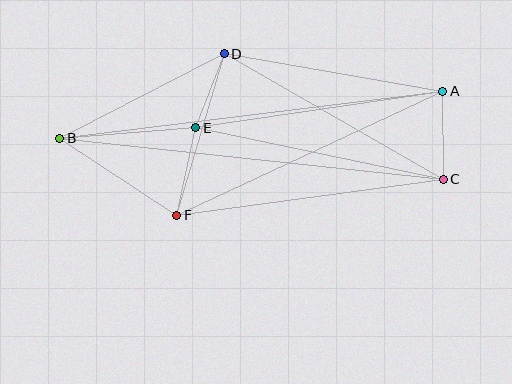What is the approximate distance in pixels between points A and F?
The distance between A and F is approximately 294 pixels.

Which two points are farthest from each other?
Points A and B are farthest from each other.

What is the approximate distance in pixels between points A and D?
The distance between A and D is approximately 222 pixels.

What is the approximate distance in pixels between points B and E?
The distance between B and E is approximately 137 pixels.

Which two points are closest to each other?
Points D and E are closest to each other.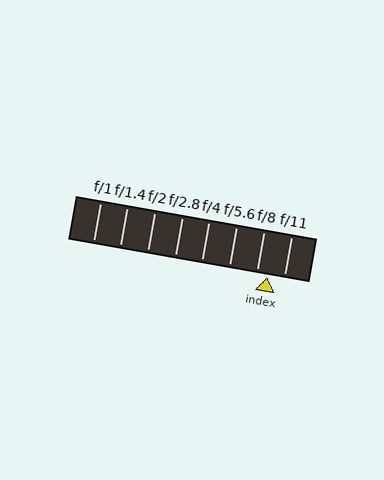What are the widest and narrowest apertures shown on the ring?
The widest aperture shown is f/1 and the narrowest is f/11.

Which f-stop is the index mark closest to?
The index mark is closest to f/8.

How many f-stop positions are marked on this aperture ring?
There are 8 f-stop positions marked.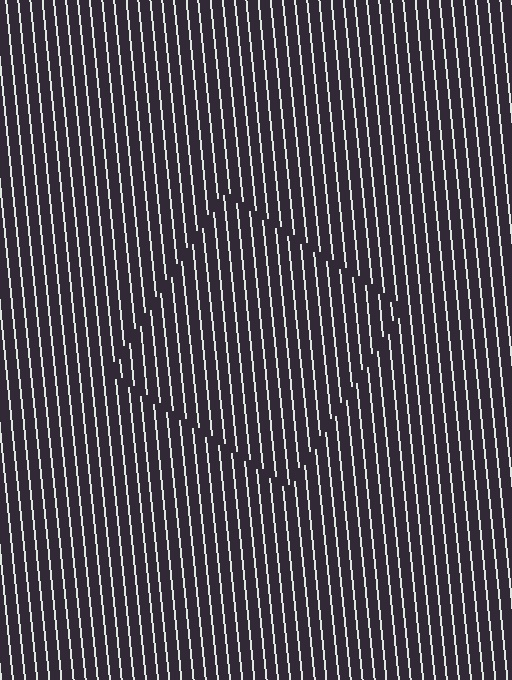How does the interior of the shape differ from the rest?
The interior of the shape contains the same grating, shifted by half a period — the contour is defined by the phase discontinuity where line-ends from the inner and outer gratings abut.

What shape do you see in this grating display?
An illusory square. The interior of the shape contains the same grating, shifted by half a period — the contour is defined by the phase discontinuity where line-ends from the inner and outer gratings abut.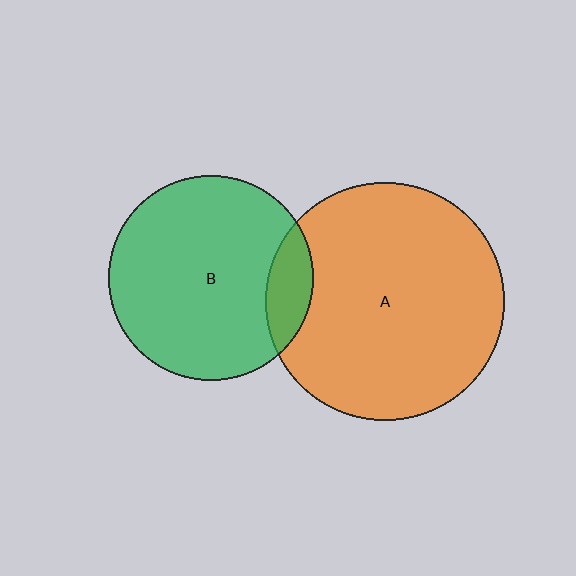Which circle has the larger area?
Circle A (orange).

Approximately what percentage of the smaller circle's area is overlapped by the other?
Approximately 15%.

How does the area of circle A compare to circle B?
Approximately 1.4 times.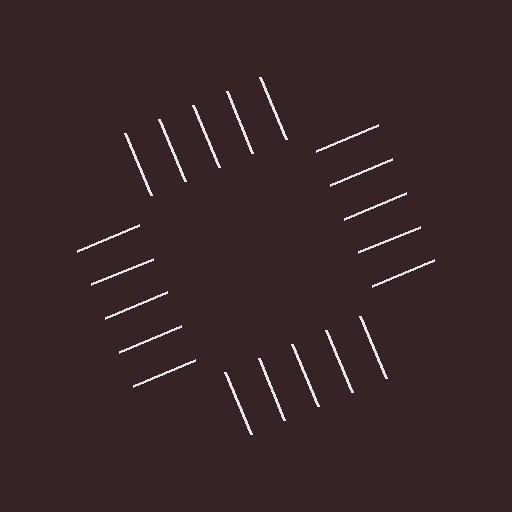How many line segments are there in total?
20 — 5 along each of the 4 edges.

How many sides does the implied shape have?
4 sides — the line-ends trace a square.